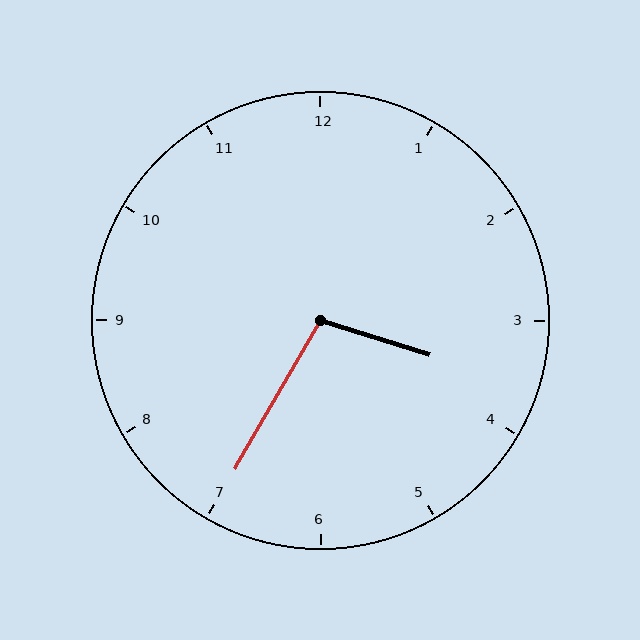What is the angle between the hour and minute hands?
Approximately 102 degrees.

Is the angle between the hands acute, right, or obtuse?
It is obtuse.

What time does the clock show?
3:35.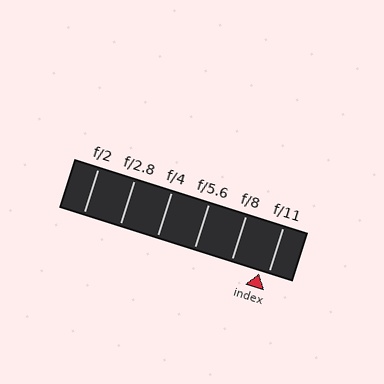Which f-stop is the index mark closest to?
The index mark is closest to f/11.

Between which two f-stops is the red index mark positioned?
The index mark is between f/8 and f/11.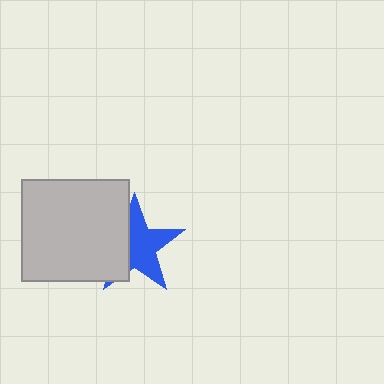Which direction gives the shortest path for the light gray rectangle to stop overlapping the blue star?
Moving left gives the shortest separation.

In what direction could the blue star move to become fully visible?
The blue star could move right. That would shift it out from behind the light gray rectangle entirely.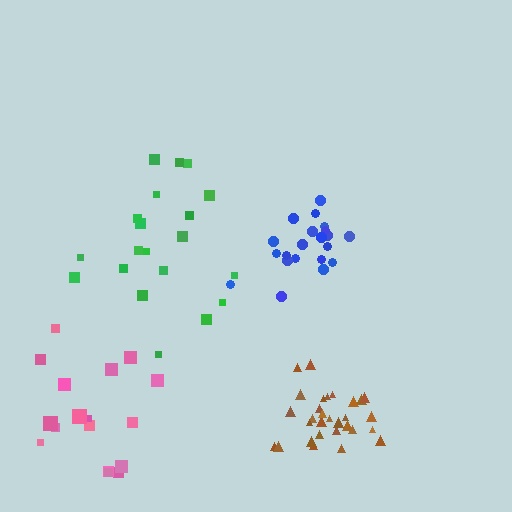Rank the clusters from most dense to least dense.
brown, blue, green, pink.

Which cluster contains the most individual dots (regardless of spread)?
Brown (30).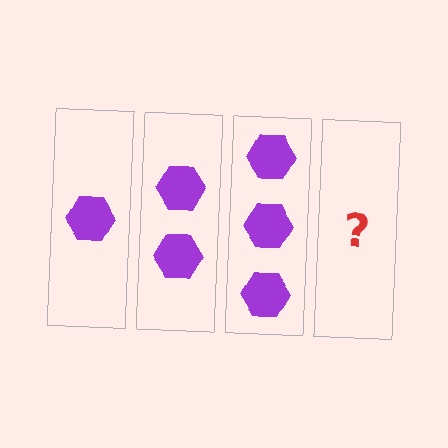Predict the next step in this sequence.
The next step is 4 hexagons.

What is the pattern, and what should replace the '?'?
The pattern is that each step adds one more hexagon. The '?' should be 4 hexagons.